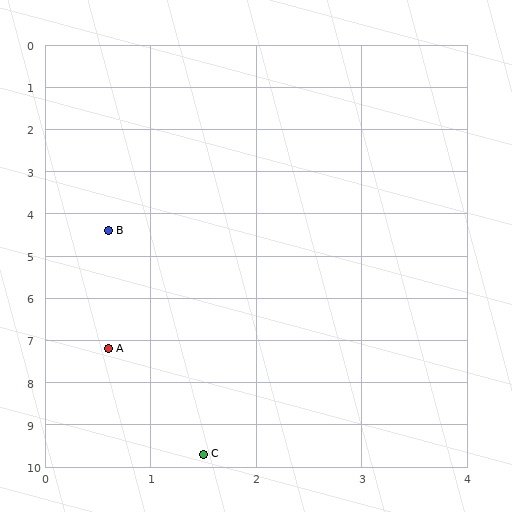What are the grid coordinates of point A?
Point A is at approximately (0.6, 7.2).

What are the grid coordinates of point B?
Point B is at approximately (0.6, 4.4).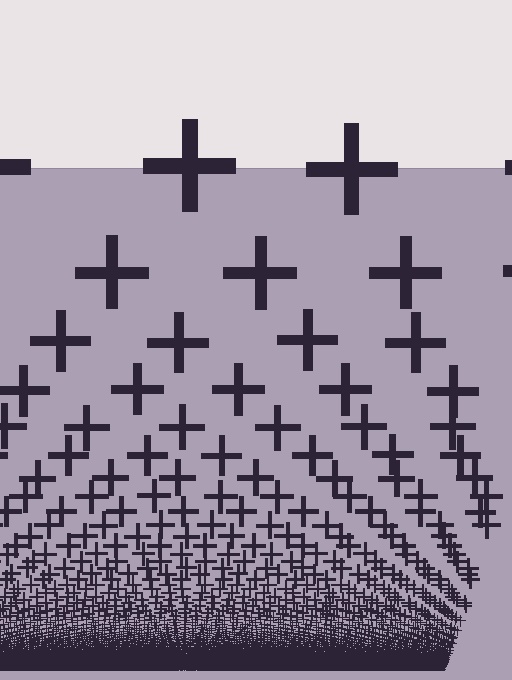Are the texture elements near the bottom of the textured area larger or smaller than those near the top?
Smaller. The gradient is inverted — elements near the bottom are smaller and denser.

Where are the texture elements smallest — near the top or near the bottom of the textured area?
Near the bottom.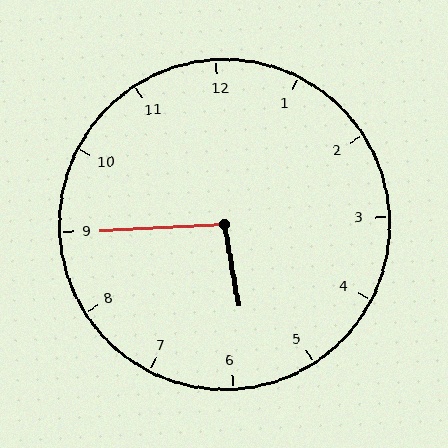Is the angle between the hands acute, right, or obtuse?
It is obtuse.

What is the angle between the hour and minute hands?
Approximately 98 degrees.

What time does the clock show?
5:45.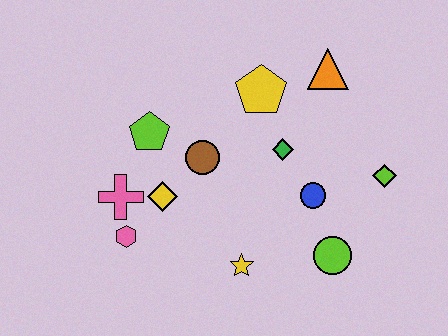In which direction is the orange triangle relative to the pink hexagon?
The orange triangle is to the right of the pink hexagon.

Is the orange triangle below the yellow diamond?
No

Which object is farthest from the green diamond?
The pink hexagon is farthest from the green diamond.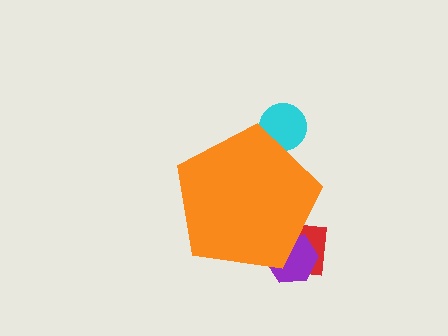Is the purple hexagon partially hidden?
Yes, the purple hexagon is partially hidden behind the orange pentagon.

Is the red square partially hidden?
Yes, the red square is partially hidden behind the orange pentagon.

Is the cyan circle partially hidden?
Yes, the cyan circle is partially hidden behind the orange pentagon.